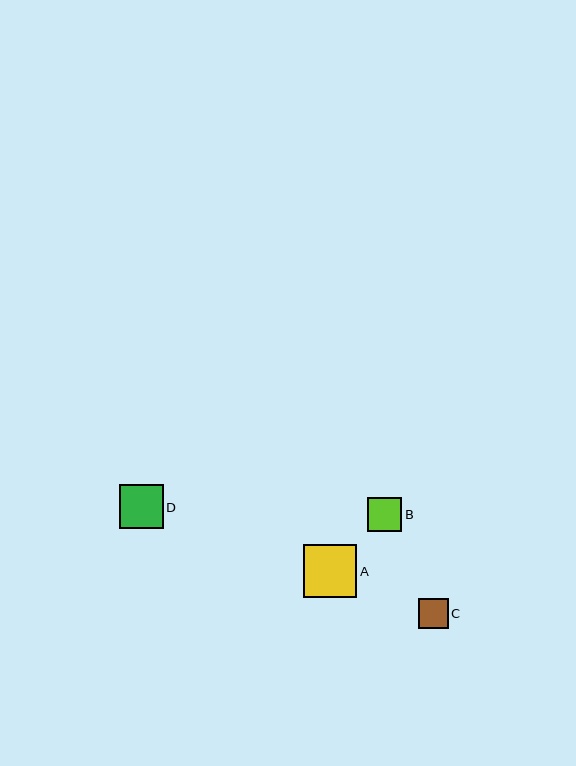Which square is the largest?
Square A is the largest with a size of approximately 53 pixels.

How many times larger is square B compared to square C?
Square B is approximately 1.1 times the size of square C.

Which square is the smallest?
Square C is the smallest with a size of approximately 30 pixels.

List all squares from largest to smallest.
From largest to smallest: A, D, B, C.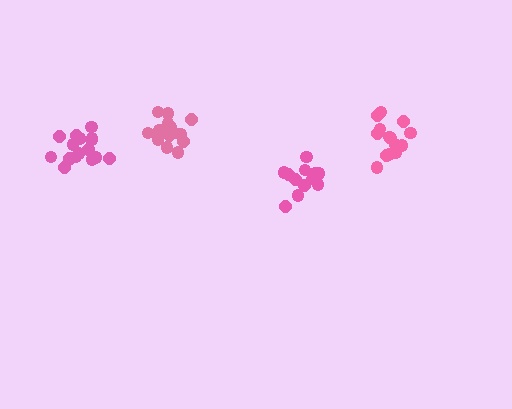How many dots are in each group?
Group 1: 15 dots, Group 2: 12 dots, Group 3: 17 dots, Group 4: 14 dots (58 total).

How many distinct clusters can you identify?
There are 4 distinct clusters.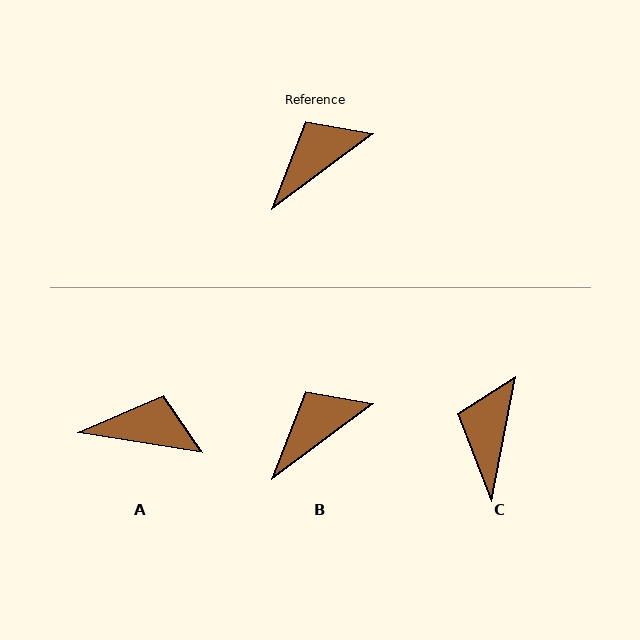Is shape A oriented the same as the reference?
No, it is off by about 46 degrees.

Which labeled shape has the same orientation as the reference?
B.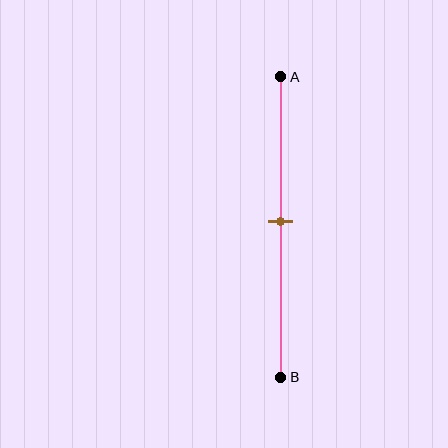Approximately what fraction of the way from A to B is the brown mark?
The brown mark is approximately 50% of the way from A to B.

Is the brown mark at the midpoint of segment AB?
Yes, the mark is approximately at the midpoint.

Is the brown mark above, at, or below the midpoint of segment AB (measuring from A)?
The brown mark is approximately at the midpoint of segment AB.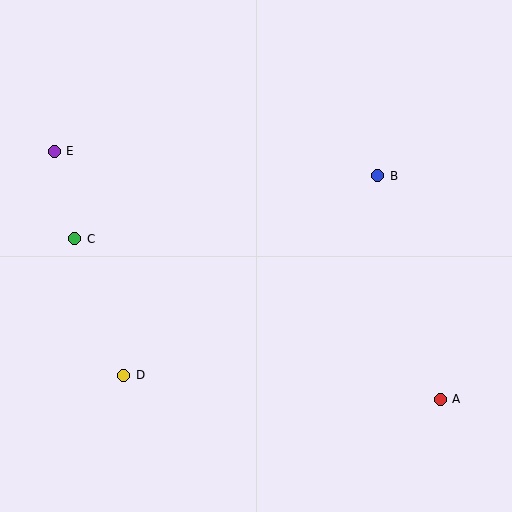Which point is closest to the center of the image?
Point B at (378, 176) is closest to the center.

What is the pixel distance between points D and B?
The distance between D and B is 323 pixels.